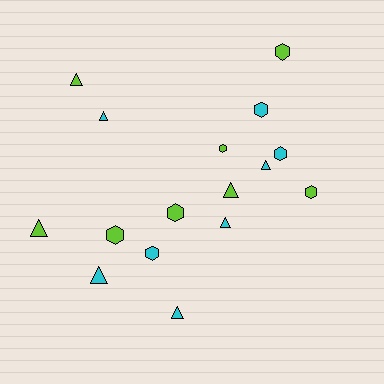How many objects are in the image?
There are 16 objects.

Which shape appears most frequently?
Hexagon, with 8 objects.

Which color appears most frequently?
Cyan, with 8 objects.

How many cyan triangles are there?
There are 5 cyan triangles.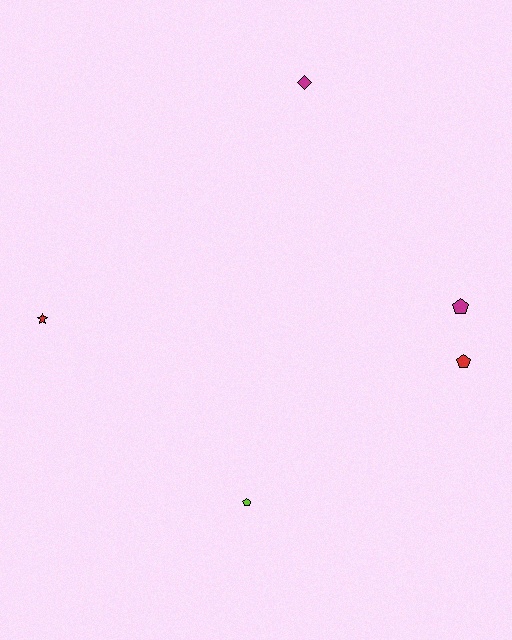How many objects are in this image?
There are 5 objects.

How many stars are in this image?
There is 1 star.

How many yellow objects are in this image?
There are no yellow objects.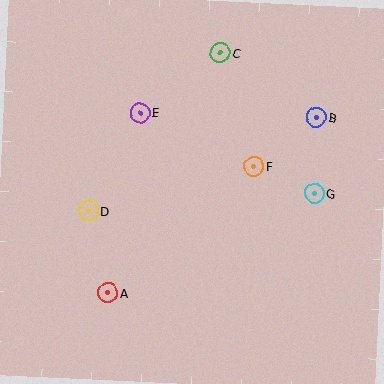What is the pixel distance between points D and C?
The distance between D and C is 206 pixels.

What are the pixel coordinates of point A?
Point A is at (108, 293).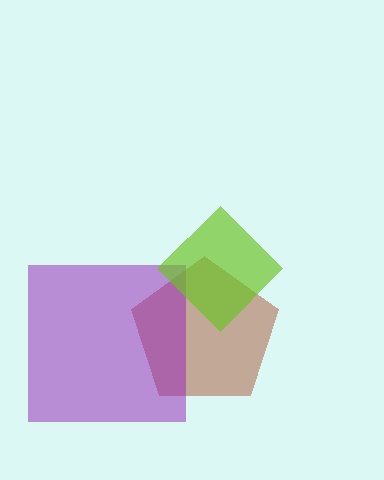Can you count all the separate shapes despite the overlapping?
Yes, there are 3 separate shapes.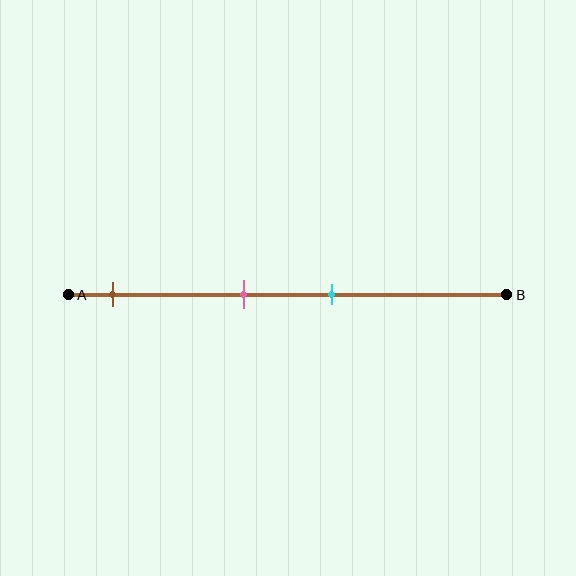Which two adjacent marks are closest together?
The pink and cyan marks are the closest adjacent pair.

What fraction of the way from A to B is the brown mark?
The brown mark is approximately 10% (0.1) of the way from A to B.